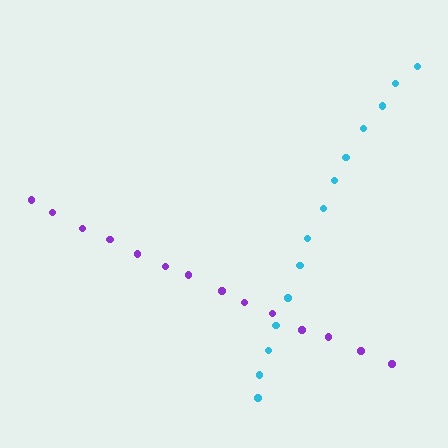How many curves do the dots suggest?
There are 2 distinct paths.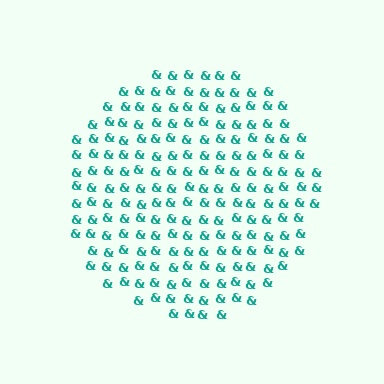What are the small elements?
The small elements are ampersands.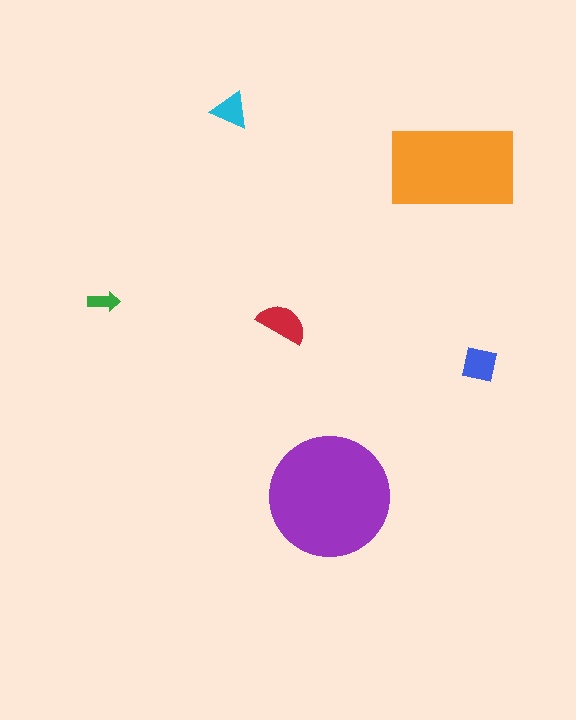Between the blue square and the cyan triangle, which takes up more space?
The blue square.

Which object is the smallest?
The green arrow.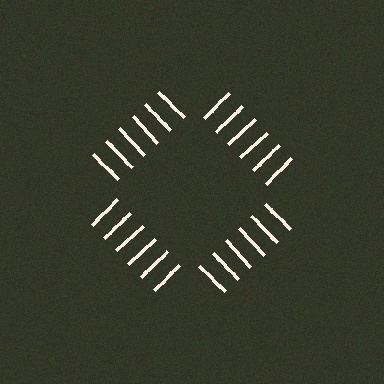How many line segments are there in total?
24 — 6 along each of the 4 edges.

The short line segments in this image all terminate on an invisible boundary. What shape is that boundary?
An illusory square — the line segments terminate on its edges but no continuous stroke is drawn.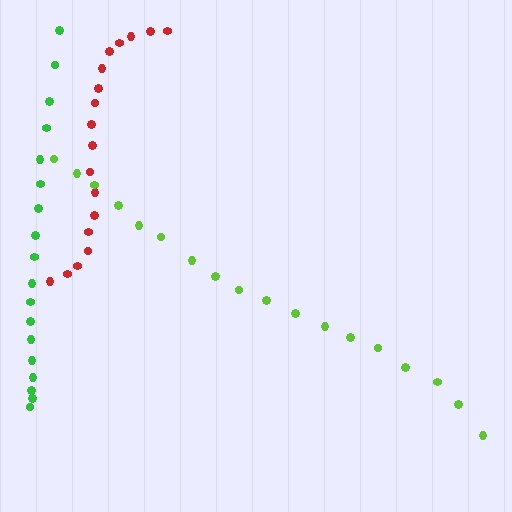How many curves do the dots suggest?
There are 3 distinct paths.